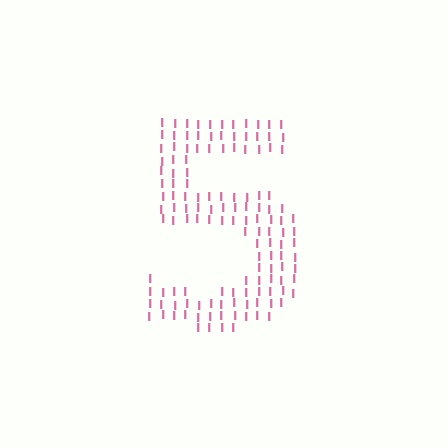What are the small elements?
The small elements are letter I's.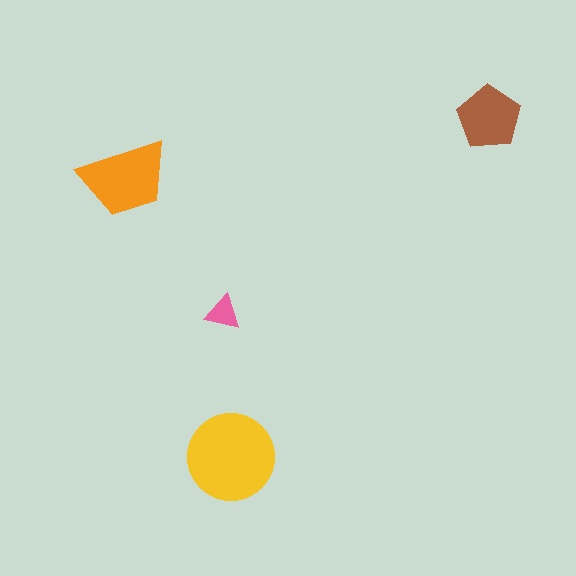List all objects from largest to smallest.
The yellow circle, the orange trapezoid, the brown pentagon, the pink triangle.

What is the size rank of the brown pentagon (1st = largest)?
3rd.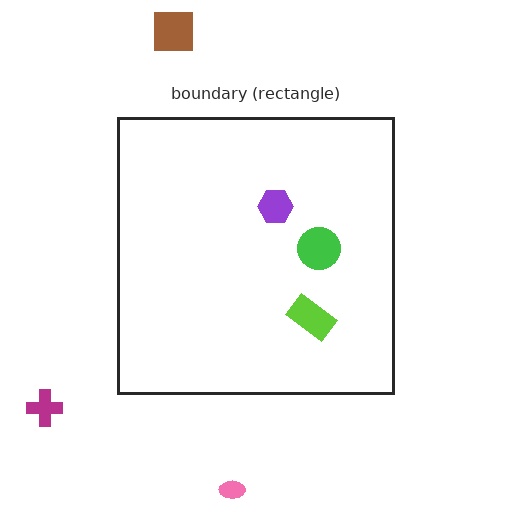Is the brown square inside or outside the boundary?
Outside.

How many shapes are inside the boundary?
3 inside, 3 outside.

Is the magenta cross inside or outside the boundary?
Outside.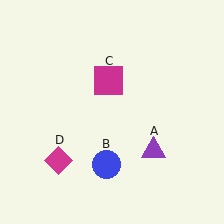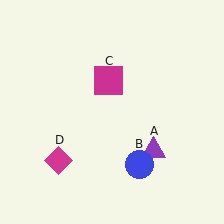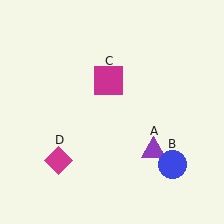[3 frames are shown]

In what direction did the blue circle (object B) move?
The blue circle (object B) moved right.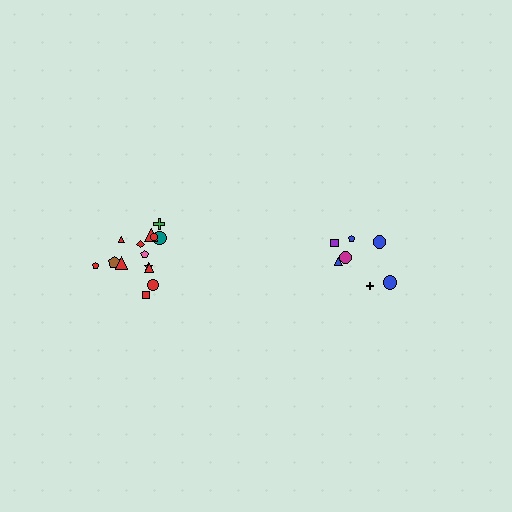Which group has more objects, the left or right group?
The left group.